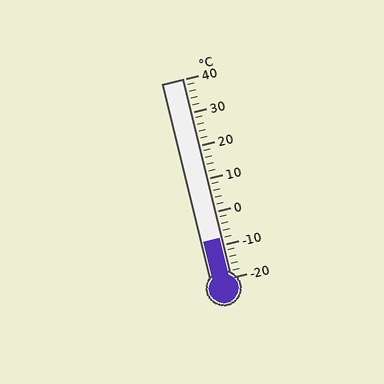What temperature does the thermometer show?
The thermometer shows approximately -8°C.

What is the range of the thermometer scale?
The thermometer scale ranges from -20°C to 40°C.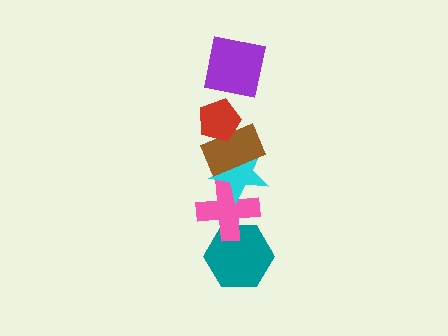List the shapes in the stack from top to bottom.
From top to bottom: the purple square, the red pentagon, the brown rectangle, the cyan star, the pink cross, the teal hexagon.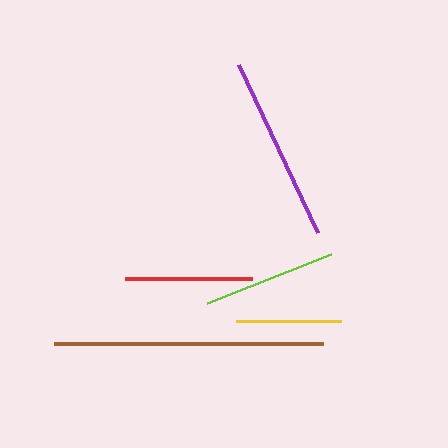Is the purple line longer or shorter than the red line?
The purple line is longer than the red line.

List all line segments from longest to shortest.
From longest to shortest: brown, purple, lime, red, yellow.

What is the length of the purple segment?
The purple segment is approximately 186 pixels long.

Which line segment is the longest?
The brown line is the longest at approximately 268 pixels.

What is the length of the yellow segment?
The yellow segment is approximately 105 pixels long.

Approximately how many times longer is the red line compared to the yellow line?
The red line is approximately 1.2 times the length of the yellow line.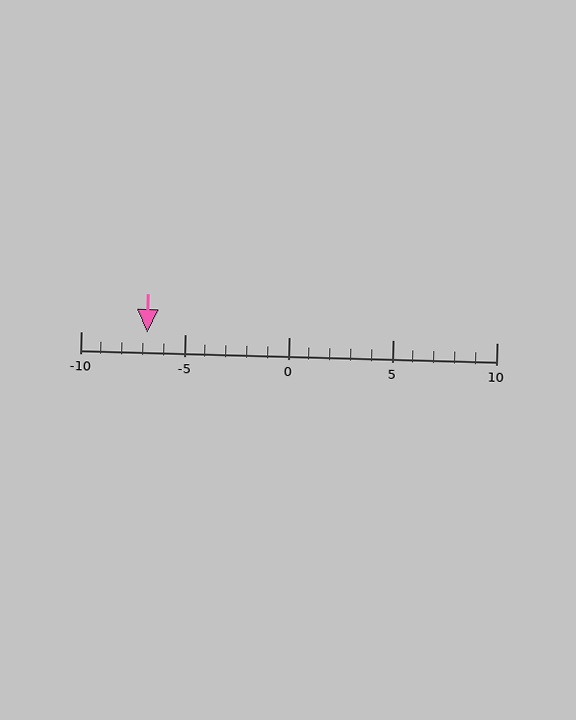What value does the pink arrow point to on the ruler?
The pink arrow points to approximately -7.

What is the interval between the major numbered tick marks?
The major tick marks are spaced 5 units apart.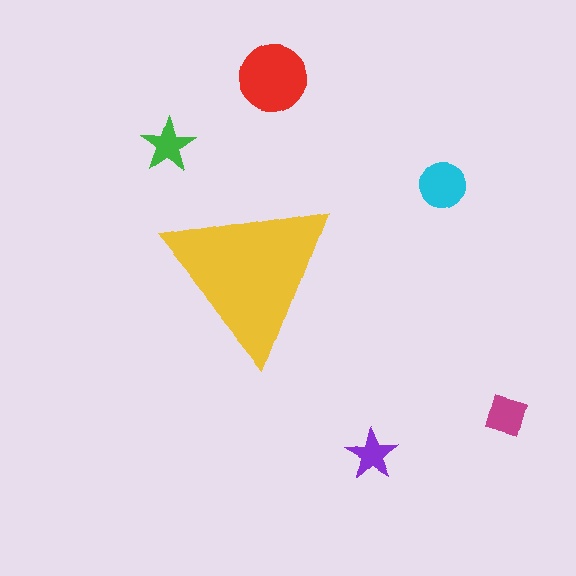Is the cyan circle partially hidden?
No, the cyan circle is fully visible.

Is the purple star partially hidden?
No, the purple star is fully visible.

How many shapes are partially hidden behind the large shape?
0 shapes are partially hidden.